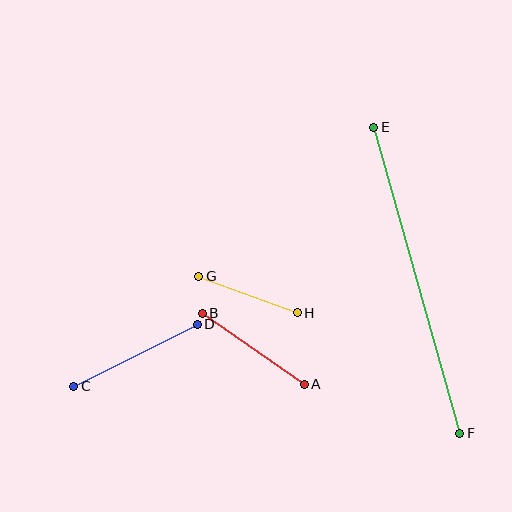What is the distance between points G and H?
The distance is approximately 105 pixels.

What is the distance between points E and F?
The distance is approximately 318 pixels.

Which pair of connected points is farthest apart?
Points E and F are farthest apart.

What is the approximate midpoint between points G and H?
The midpoint is at approximately (248, 294) pixels.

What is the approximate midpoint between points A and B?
The midpoint is at approximately (253, 349) pixels.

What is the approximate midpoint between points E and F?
The midpoint is at approximately (417, 280) pixels.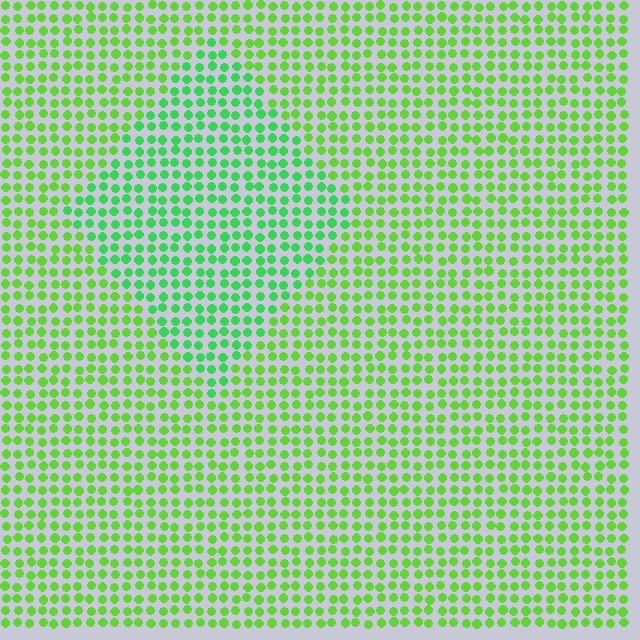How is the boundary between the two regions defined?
The boundary is defined purely by a slight shift in hue (about 29 degrees). Spacing, size, and orientation are identical on both sides.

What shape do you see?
I see a diamond.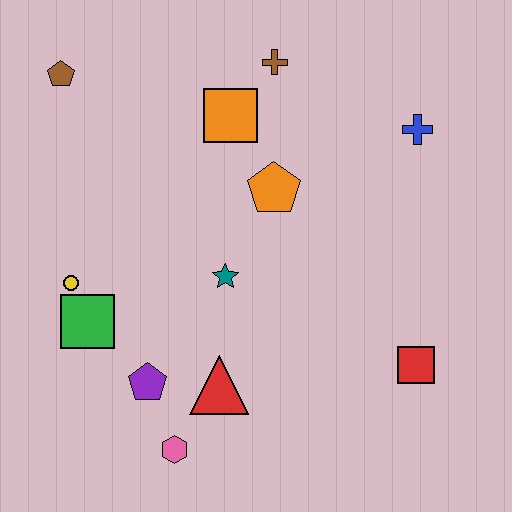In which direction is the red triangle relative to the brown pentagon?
The red triangle is below the brown pentagon.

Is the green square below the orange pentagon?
Yes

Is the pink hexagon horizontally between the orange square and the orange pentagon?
No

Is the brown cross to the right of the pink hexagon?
Yes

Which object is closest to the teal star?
The orange pentagon is closest to the teal star.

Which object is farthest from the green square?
The blue cross is farthest from the green square.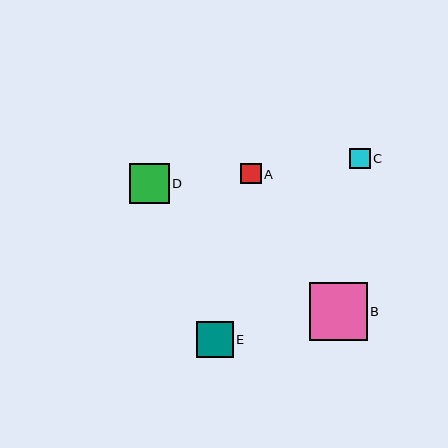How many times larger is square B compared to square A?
Square B is approximately 2.8 times the size of square A.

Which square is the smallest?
Square A is the smallest with a size of approximately 20 pixels.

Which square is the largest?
Square B is the largest with a size of approximately 58 pixels.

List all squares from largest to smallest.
From largest to smallest: B, D, E, C, A.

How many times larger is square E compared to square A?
Square E is approximately 1.8 times the size of square A.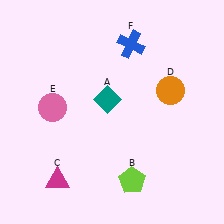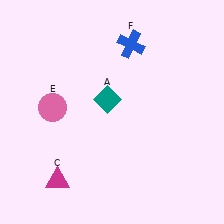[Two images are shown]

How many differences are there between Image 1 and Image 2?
There are 2 differences between the two images.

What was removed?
The orange circle (D), the lime pentagon (B) were removed in Image 2.